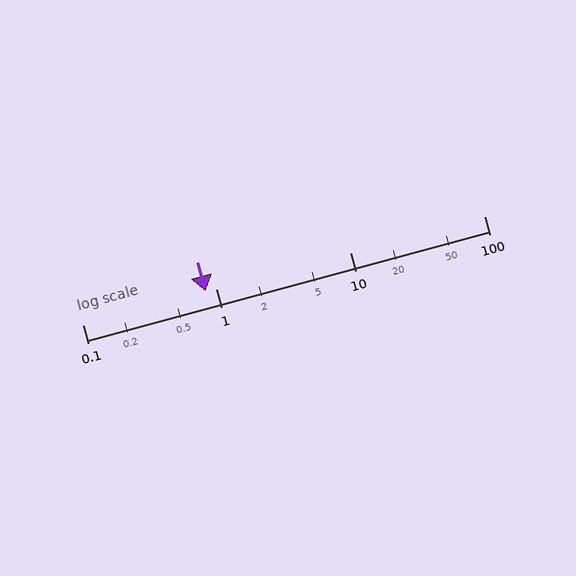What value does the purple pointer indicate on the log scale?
The pointer indicates approximately 0.83.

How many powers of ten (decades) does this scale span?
The scale spans 3 decades, from 0.1 to 100.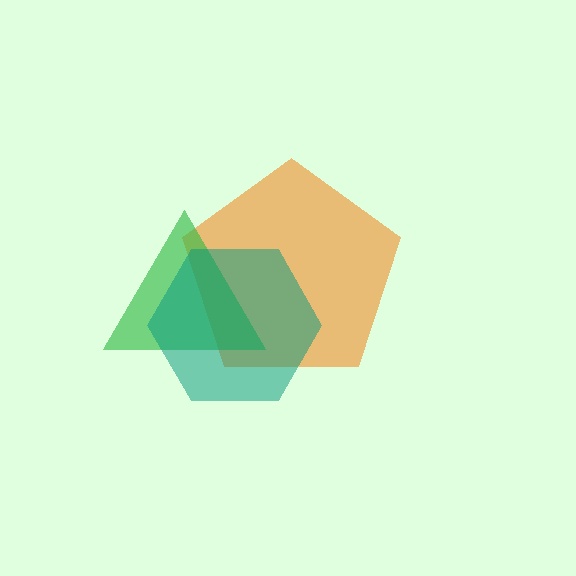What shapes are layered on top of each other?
The layered shapes are: an orange pentagon, a green triangle, a teal hexagon.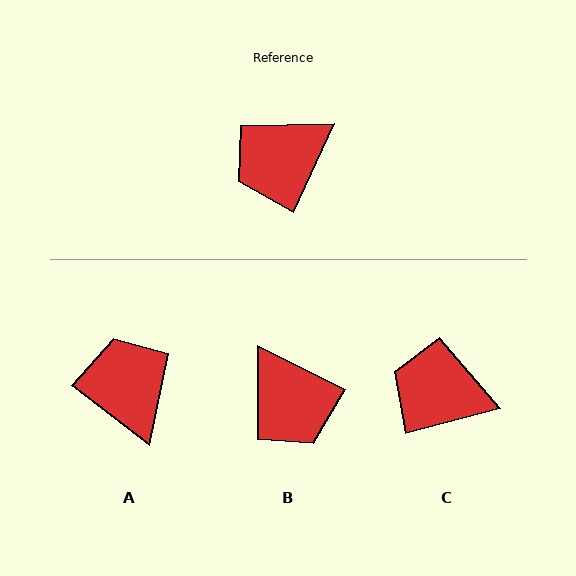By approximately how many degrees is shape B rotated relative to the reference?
Approximately 88 degrees counter-clockwise.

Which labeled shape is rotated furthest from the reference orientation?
A, about 103 degrees away.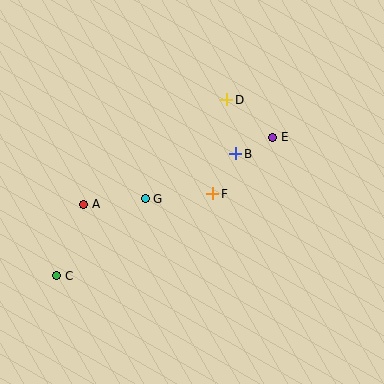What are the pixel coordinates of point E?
Point E is at (273, 137).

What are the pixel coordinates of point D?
Point D is at (227, 100).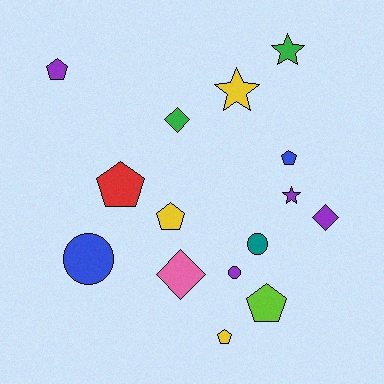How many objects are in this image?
There are 15 objects.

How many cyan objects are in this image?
There are no cyan objects.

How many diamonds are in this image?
There are 3 diamonds.